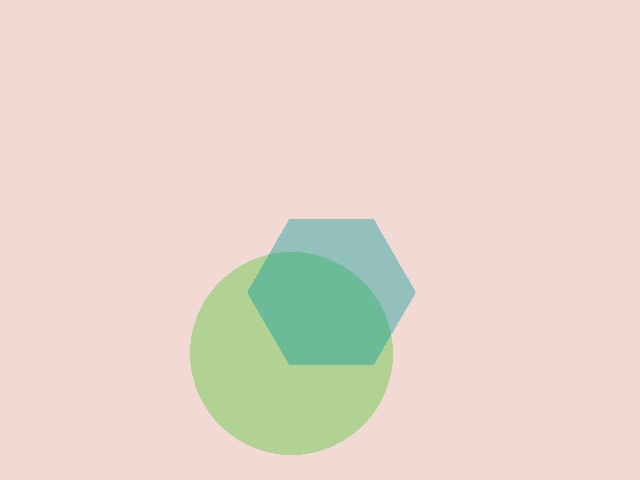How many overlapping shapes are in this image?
There are 2 overlapping shapes in the image.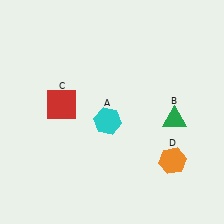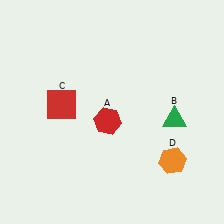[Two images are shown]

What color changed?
The hexagon (A) changed from cyan in Image 1 to red in Image 2.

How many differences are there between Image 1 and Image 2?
There is 1 difference between the two images.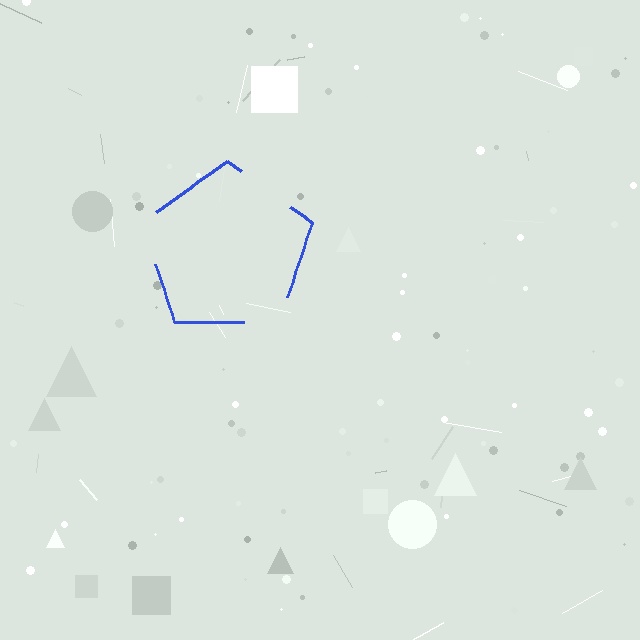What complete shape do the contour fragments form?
The contour fragments form a pentagon.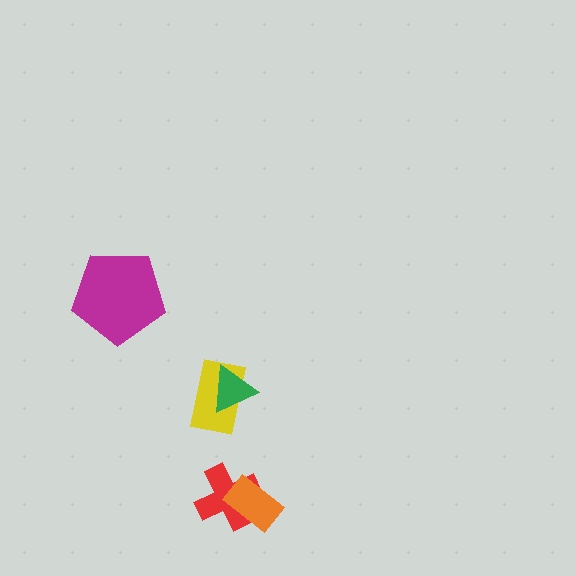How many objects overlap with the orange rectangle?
1 object overlaps with the orange rectangle.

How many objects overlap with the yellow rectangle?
1 object overlaps with the yellow rectangle.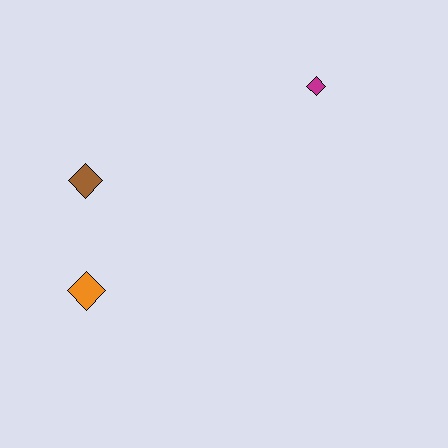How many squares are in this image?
There are no squares.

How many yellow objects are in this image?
There are no yellow objects.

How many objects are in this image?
There are 3 objects.